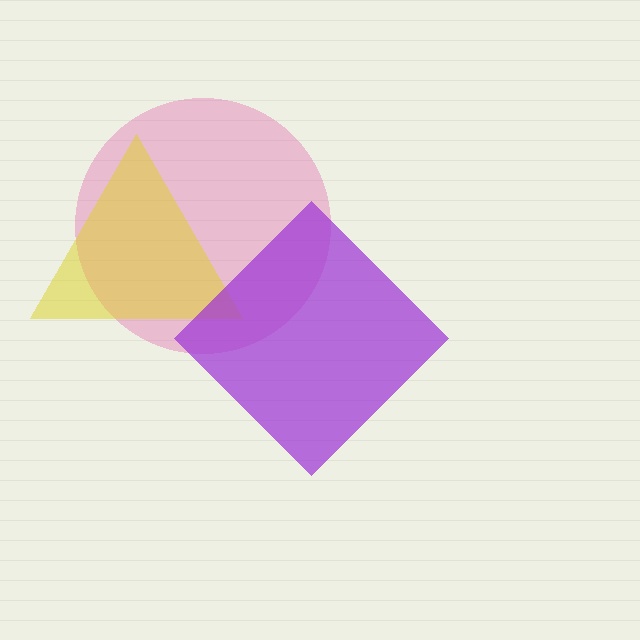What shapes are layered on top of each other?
The layered shapes are: a pink circle, a yellow triangle, a purple diamond.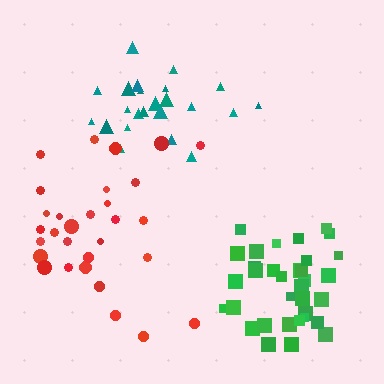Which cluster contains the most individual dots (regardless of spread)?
Green (34).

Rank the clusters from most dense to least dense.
green, teal, red.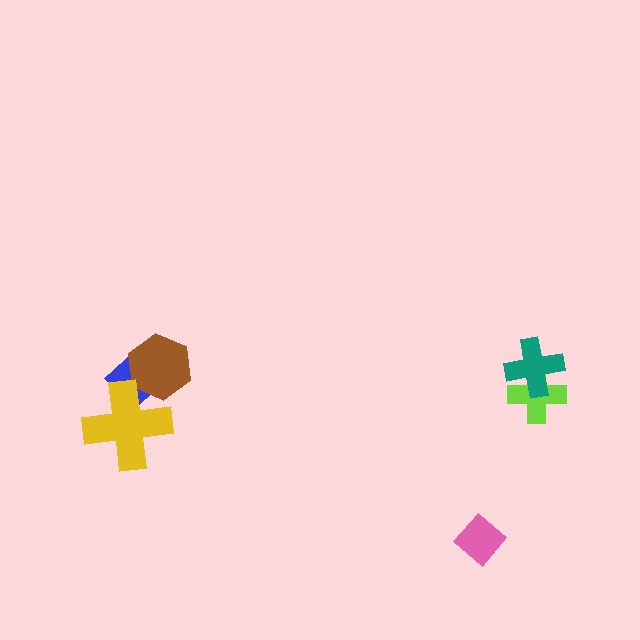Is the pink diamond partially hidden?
No, no other shape covers it.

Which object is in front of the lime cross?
The teal cross is in front of the lime cross.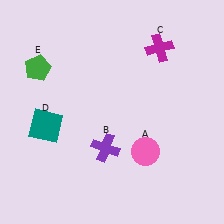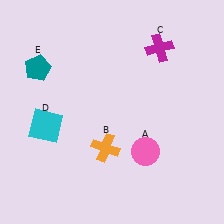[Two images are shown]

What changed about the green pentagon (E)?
In Image 1, E is green. In Image 2, it changed to teal.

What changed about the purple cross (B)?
In Image 1, B is purple. In Image 2, it changed to orange.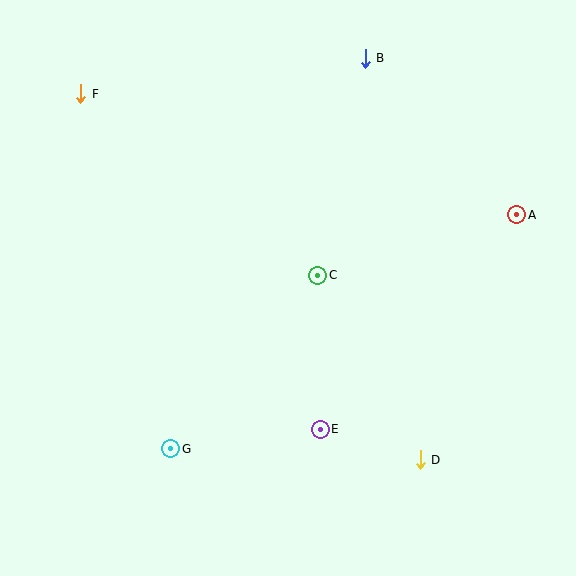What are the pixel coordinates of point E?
Point E is at (320, 429).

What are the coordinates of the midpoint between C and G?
The midpoint between C and G is at (244, 362).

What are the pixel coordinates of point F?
Point F is at (81, 94).